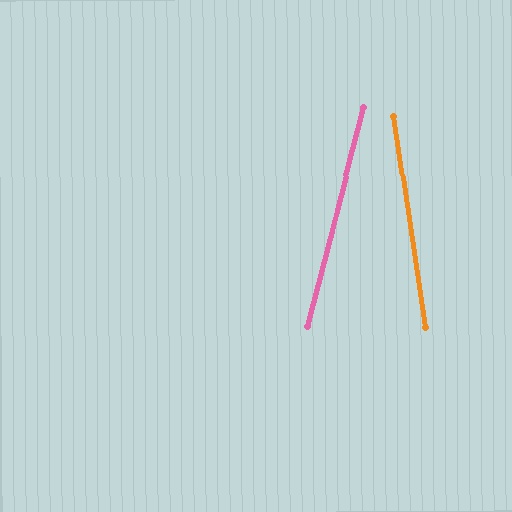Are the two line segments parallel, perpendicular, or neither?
Neither parallel nor perpendicular — they differ by about 23°.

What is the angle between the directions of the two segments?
Approximately 23 degrees.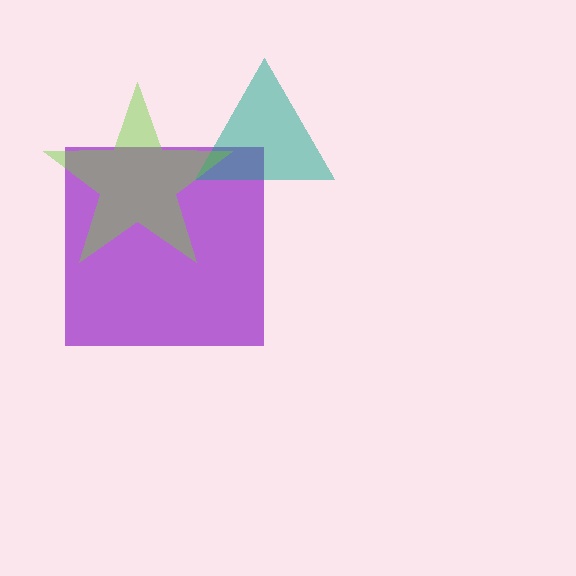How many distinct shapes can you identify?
There are 3 distinct shapes: a purple square, a teal triangle, a lime star.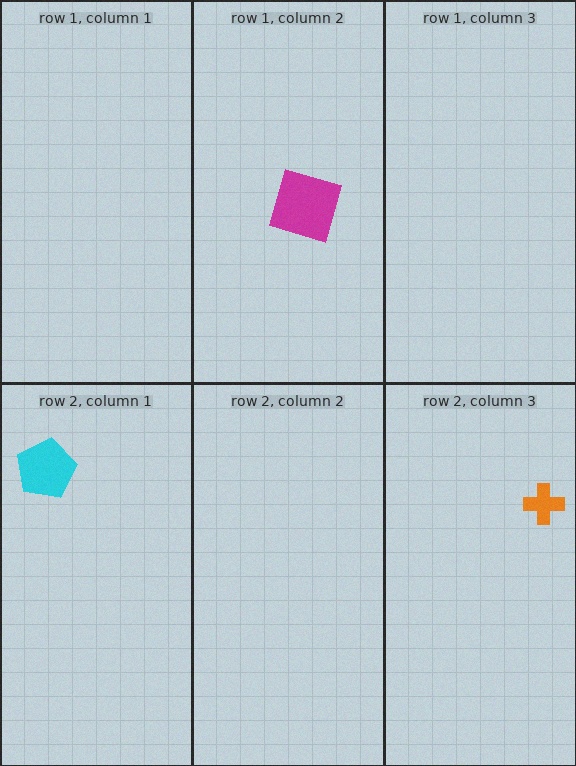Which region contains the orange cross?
The row 2, column 3 region.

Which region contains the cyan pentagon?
The row 2, column 1 region.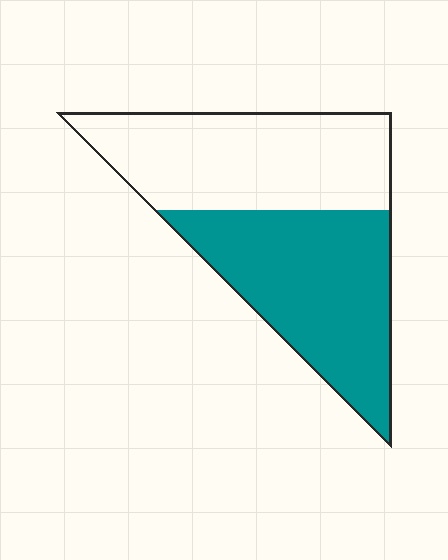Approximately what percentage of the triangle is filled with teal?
Approximately 50%.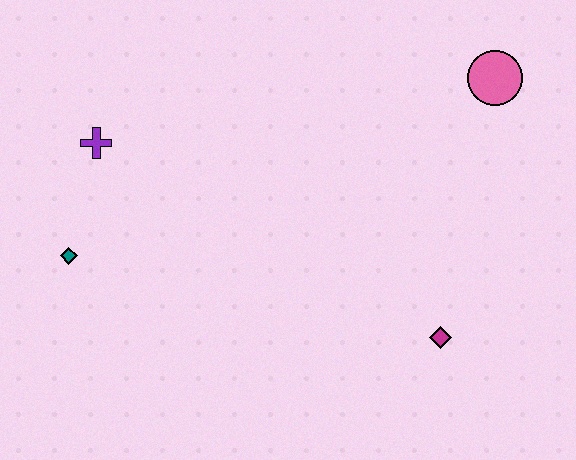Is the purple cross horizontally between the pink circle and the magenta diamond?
No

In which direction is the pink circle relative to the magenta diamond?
The pink circle is above the magenta diamond.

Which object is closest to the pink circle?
The magenta diamond is closest to the pink circle.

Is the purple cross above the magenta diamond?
Yes